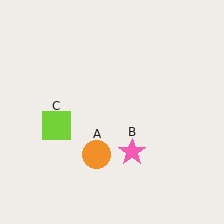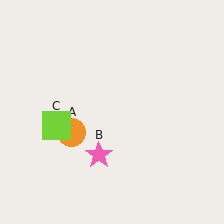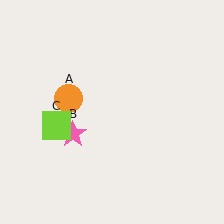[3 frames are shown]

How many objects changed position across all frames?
2 objects changed position: orange circle (object A), pink star (object B).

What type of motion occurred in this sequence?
The orange circle (object A), pink star (object B) rotated clockwise around the center of the scene.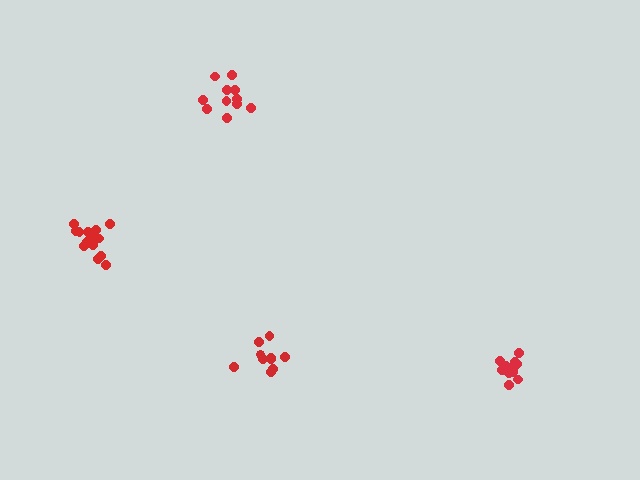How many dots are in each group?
Group 1: 10 dots, Group 2: 14 dots, Group 3: 12 dots, Group 4: 11 dots (47 total).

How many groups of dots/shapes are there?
There are 4 groups.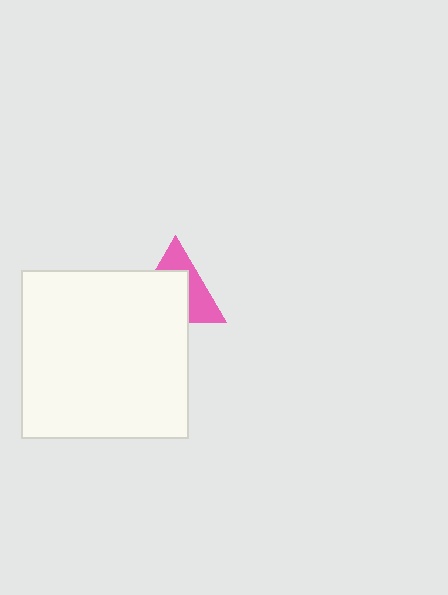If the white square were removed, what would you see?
You would see the complete pink triangle.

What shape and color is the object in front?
The object in front is a white square.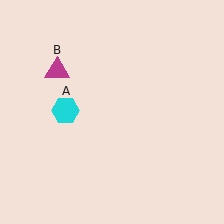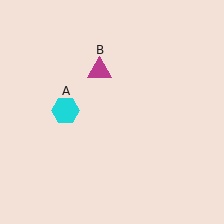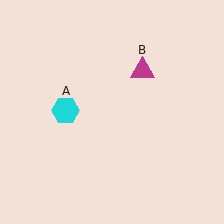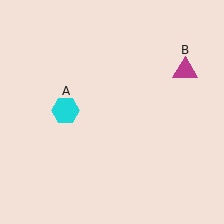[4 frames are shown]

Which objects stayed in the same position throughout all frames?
Cyan hexagon (object A) remained stationary.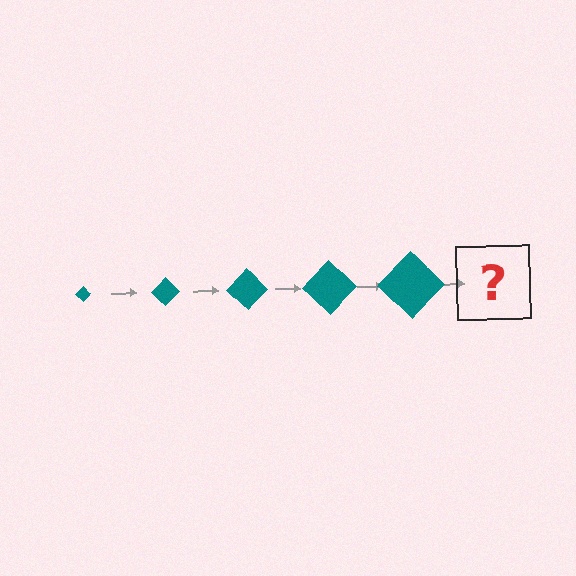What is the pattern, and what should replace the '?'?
The pattern is that the diamond gets progressively larger each step. The '?' should be a teal diamond, larger than the previous one.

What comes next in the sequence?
The next element should be a teal diamond, larger than the previous one.